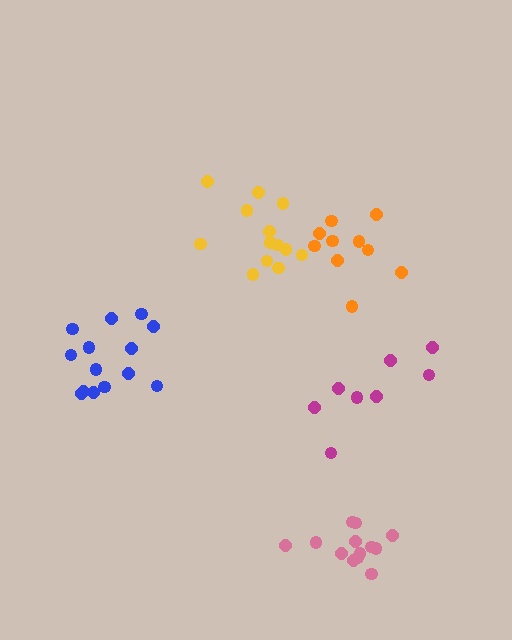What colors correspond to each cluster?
The clusters are colored: orange, pink, yellow, blue, magenta.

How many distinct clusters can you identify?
There are 5 distinct clusters.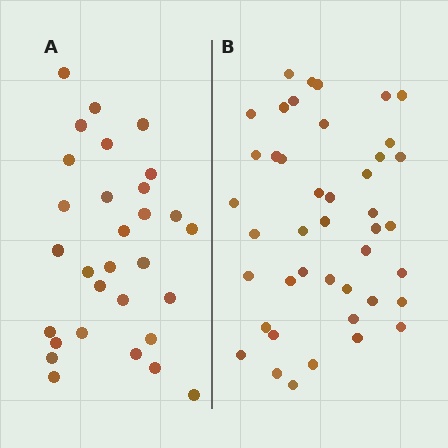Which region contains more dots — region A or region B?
Region B (the right region) has more dots.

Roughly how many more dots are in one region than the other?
Region B has approximately 15 more dots than region A.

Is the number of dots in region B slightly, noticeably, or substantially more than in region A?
Region B has noticeably more, but not dramatically so. The ratio is roughly 1.4 to 1.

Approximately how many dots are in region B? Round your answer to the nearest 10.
About 40 dots. (The exact count is 43, which rounds to 40.)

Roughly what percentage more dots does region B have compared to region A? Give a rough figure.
About 45% more.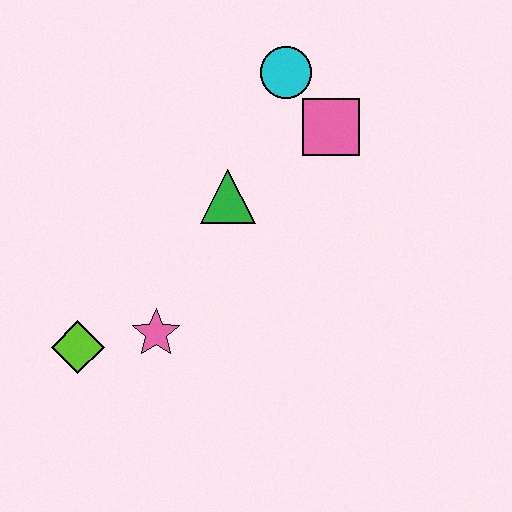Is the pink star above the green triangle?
No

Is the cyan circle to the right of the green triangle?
Yes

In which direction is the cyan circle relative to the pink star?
The cyan circle is above the pink star.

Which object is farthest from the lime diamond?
The cyan circle is farthest from the lime diamond.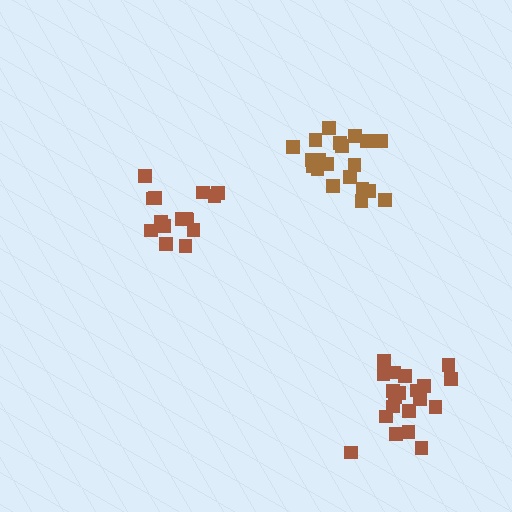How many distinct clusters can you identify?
There are 3 distinct clusters.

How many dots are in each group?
Group 1: 15 dots, Group 2: 20 dots, Group 3: 20 dots (55 total).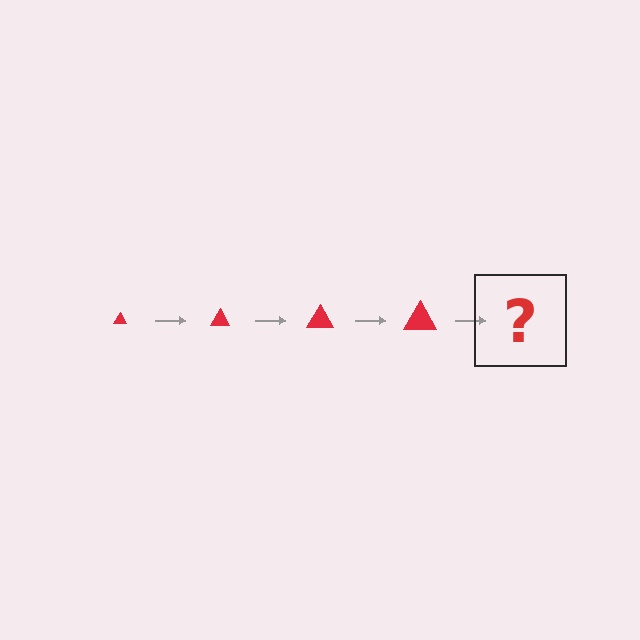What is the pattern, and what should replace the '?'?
The pattern is that the triangle gets progressively larger each step. The '?' should be a red triangle, larger than the previous one.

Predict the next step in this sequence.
The next step is a red triangle, larger than the previous one.